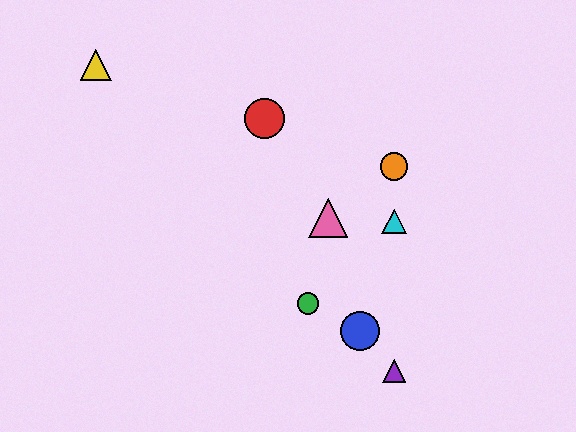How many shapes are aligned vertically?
3 shapes (the purple triangle, the orange circle, the cyan triangle) are aligned vertically.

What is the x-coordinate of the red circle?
The red circle is at x≈265.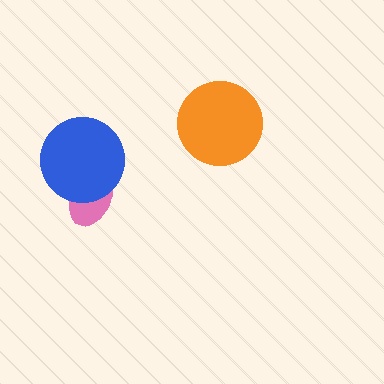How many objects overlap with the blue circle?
1 object overlaps with the blue circle.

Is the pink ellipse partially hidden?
Yes, it is partially covered by another shape.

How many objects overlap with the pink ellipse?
1 object overlaps with the pink ellipse.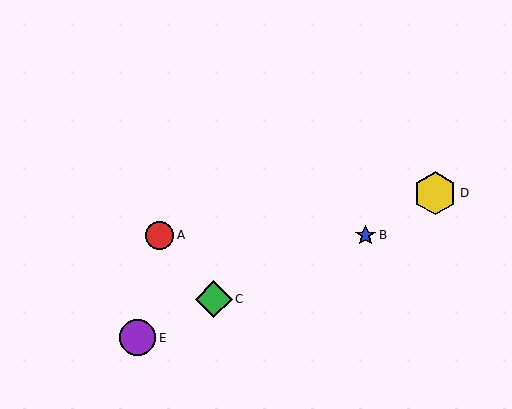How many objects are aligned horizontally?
2 objects (A, B) are aligned horizontally.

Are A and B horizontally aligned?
Yes, both are at y≈235.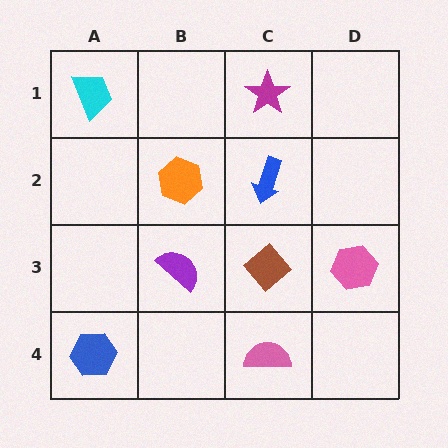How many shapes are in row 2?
2 shapes.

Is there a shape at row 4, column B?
No, that cell is empty.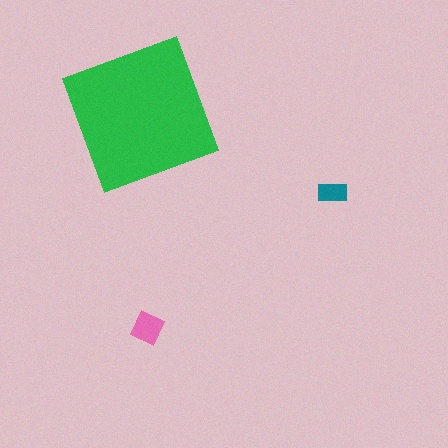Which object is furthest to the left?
The green square is leftmost.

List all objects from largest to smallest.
The green square, the pink diamond, the teal rectangle.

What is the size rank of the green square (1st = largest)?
1st.